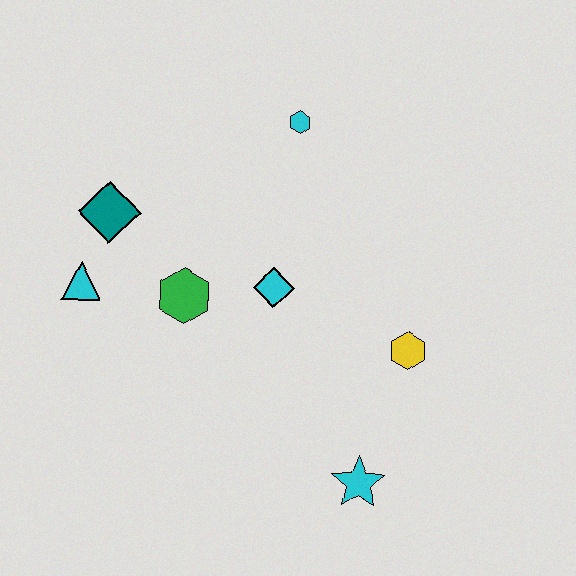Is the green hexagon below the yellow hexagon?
No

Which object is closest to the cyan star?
The yellow hexagon is closest to the cyan star.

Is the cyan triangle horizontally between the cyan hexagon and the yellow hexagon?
No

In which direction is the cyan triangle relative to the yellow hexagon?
The cyan triangle is to the left of the yellow hexagon.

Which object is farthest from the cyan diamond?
The cyan star is farthest from the cyan diamond.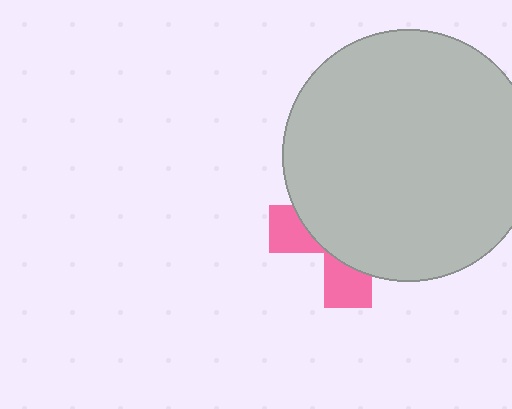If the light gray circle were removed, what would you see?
You would see the complete pink cross.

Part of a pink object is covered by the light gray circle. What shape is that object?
It is a cross.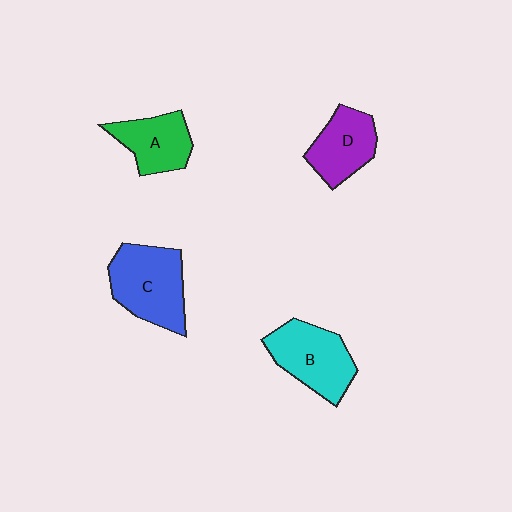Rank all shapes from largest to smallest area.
From largest to smallest: C (blue), B (cyan), D (purple), A (green).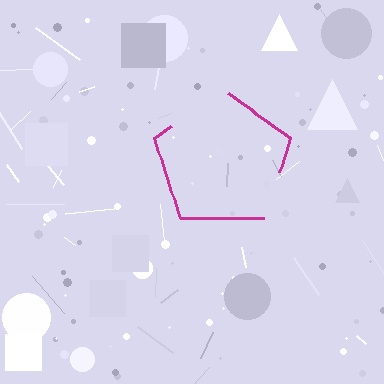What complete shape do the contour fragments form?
The contour fragments form a pentagon.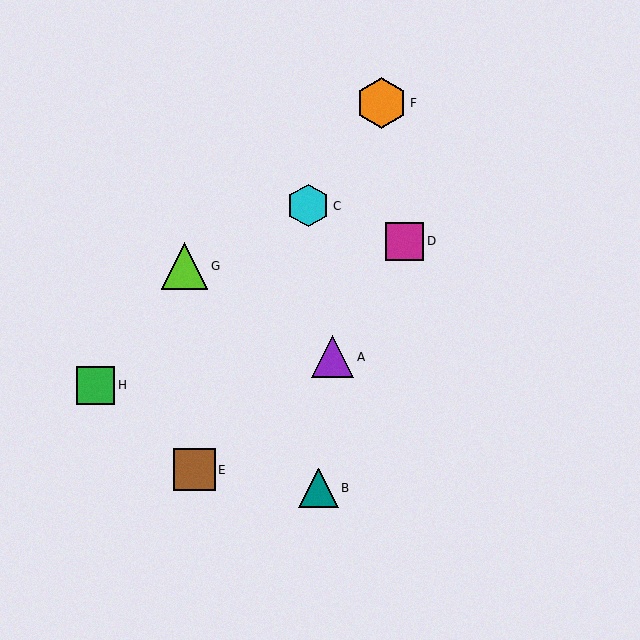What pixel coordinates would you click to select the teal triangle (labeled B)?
Click at (318, 488) to select the teal triangle B.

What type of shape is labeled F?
Shape F is an orange hexagon.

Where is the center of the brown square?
The center of the brown square is at (194, 470).